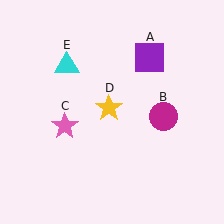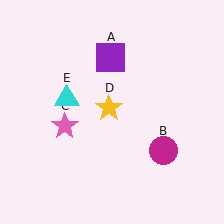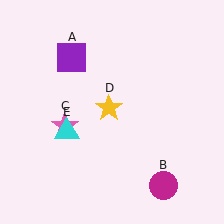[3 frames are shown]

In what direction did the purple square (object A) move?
The purple square (object A) moved left.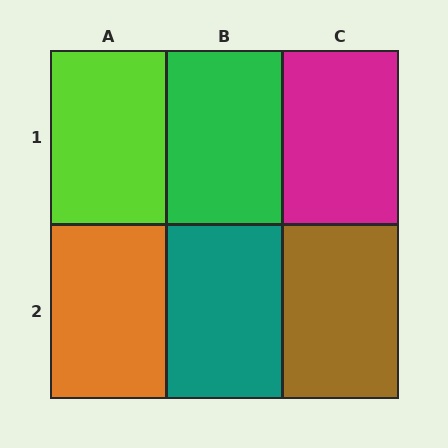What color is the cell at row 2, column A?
Orange.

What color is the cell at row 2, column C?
Brown.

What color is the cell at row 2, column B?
Teal.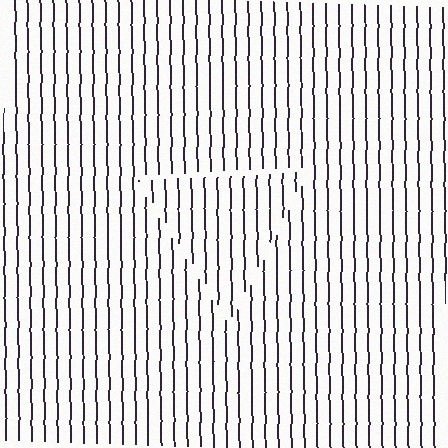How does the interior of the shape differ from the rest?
The interior of the shape contains the same grating, shifted by half a period — the contour is defined by the phase discontinuity where line-ends from the inner and outer gratings abut.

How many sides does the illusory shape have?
3 sides — the line-ends trace a triangle.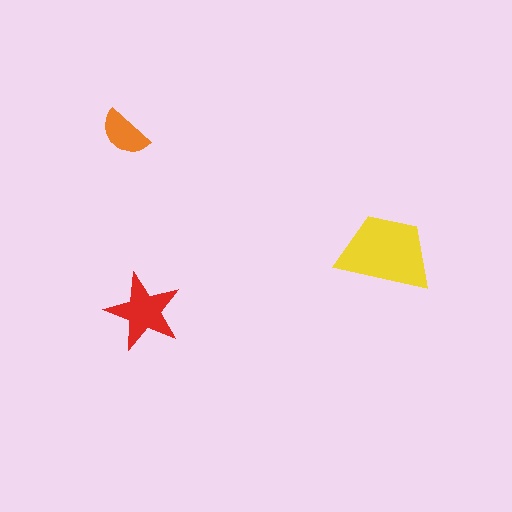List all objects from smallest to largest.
The orange semicircle, the red star, the yellow trapezoid.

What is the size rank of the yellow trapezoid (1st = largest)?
1st.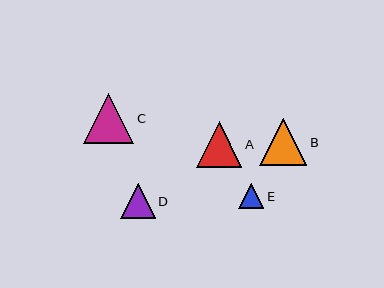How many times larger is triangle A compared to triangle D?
Triangle A is approximately 1.3 times the size of triangle D.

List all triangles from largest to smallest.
From largest to smallest: C, B, A, D, E.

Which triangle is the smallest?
Triangle E is the smallest with a size of approximately 25 pixels.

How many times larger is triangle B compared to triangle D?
Triangle B is approximately 1.4 times the size of triangle D.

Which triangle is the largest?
Triangle C is the largest with a size of approximately 50 pixels.